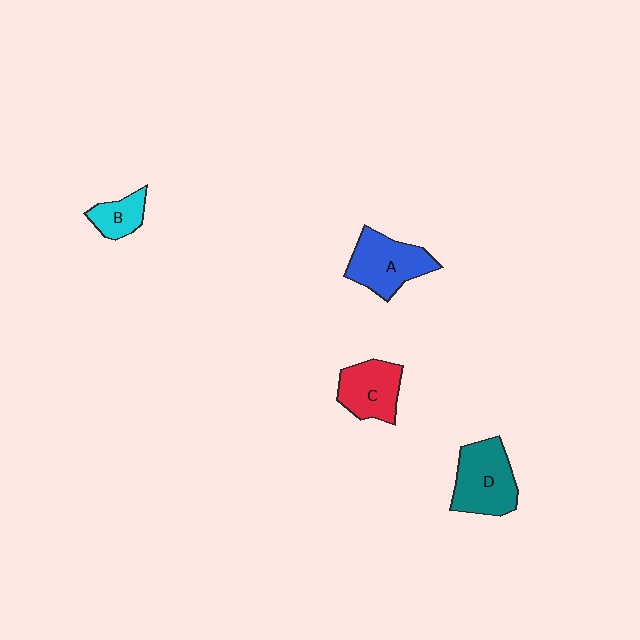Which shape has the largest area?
Shape D (teal).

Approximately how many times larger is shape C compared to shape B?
Approximately 1.7 times.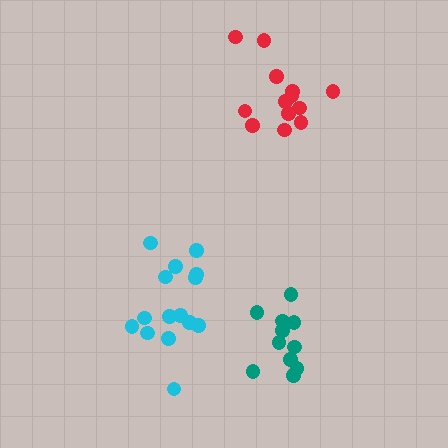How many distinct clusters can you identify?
There are 3 distinct clusters.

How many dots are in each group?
Group 1: 15 dots, Group 2: 13 dots, Group 3: 11 dots (39 total).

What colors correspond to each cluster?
The clusters are colored: cyan, red, teal.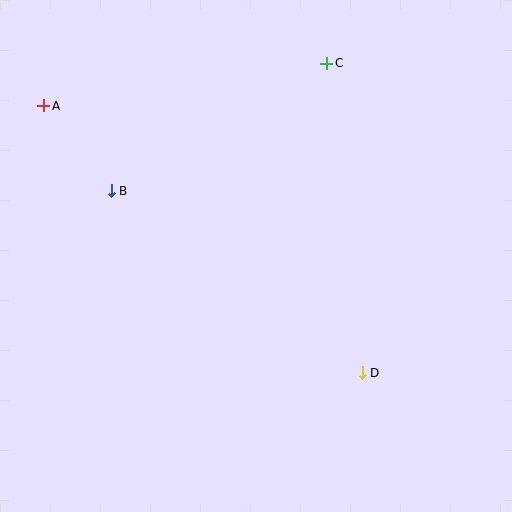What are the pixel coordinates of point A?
Point A is at (44, 106).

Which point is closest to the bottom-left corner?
Point B is closest to the bottom-left corner.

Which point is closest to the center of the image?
Point D at (362, 373) is closest to the center.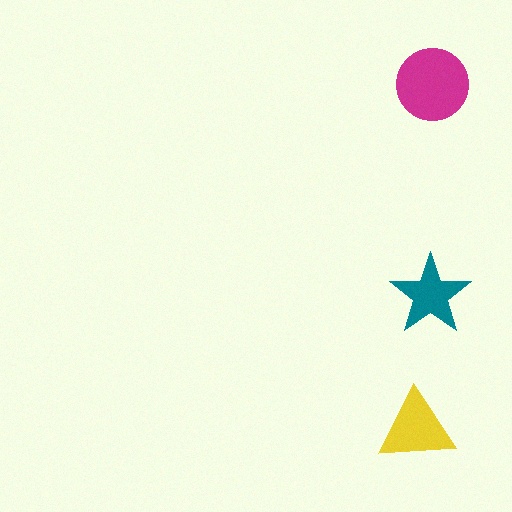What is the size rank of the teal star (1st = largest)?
3rd.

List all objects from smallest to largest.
The teal star, the yellow triangle, the magenta circle.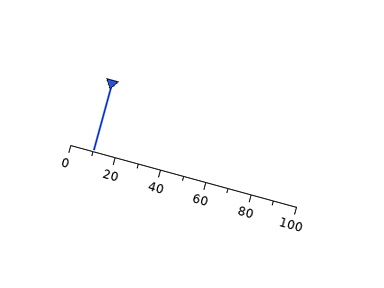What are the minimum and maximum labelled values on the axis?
The axis runs from 0 to 100.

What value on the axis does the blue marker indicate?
The marker indicates approximately 10.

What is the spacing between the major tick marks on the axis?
The major ticks are spaced 20 apart.